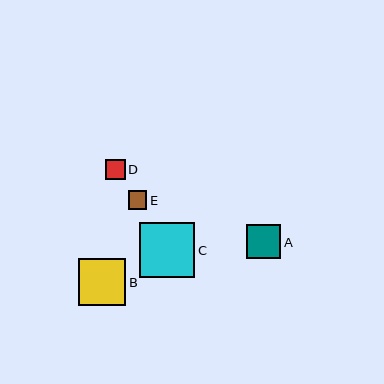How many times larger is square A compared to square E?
Square A is approximately 1.8 times the size of square E.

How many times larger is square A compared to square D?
Square A is approximately 1.7 times the size of square D.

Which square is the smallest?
Square E is the smallest with a size of approximately 19 pixels.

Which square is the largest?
Square C is the largest with a size of approximately 55 pixels.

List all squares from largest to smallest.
From largest to smallest: C, B, A, D, E.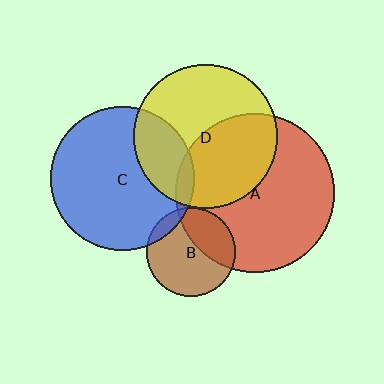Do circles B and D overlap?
Yes.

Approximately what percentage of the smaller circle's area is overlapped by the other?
Approximately 5%.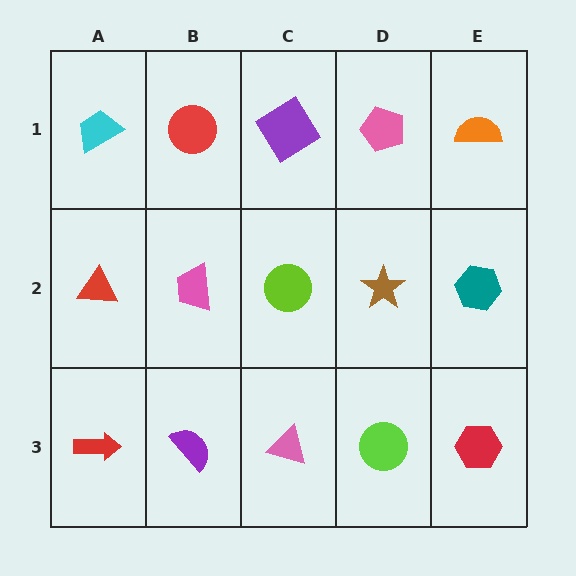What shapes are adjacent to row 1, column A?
A red triangle (row 2, column A), a red circle (row 1, column B).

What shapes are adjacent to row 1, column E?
A teal hexagon (row 2, column E), a pink pentagon (row 1, column D).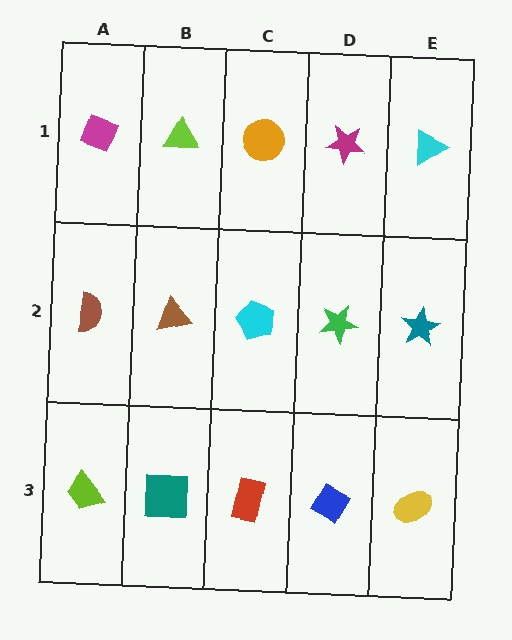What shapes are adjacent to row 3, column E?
A teal star (row 2, column E), a blue diamond (row 3, column D).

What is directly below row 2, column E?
A yellow ellipse.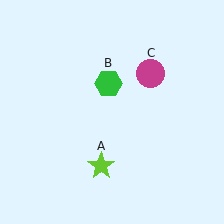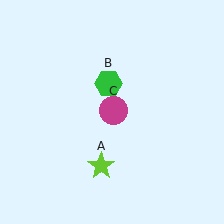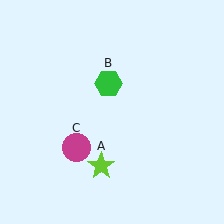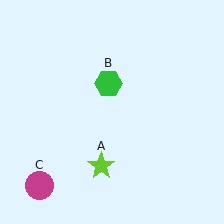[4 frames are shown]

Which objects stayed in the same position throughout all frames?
Lime star (object A) and green hexagon (object B) remained stationary.